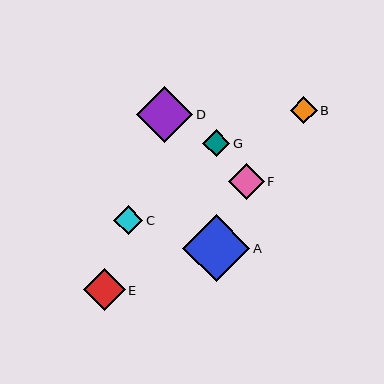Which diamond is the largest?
Diamond A is the largest with a size of approximately 67 pixels.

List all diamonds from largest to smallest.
From largest to smallest: A, D, E, F, C, G, B.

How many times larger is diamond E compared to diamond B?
Diamond E is approximately 1.5 times the size of diamond B.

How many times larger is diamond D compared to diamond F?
Diamond D is approximately 1.6 times the size of diamond F.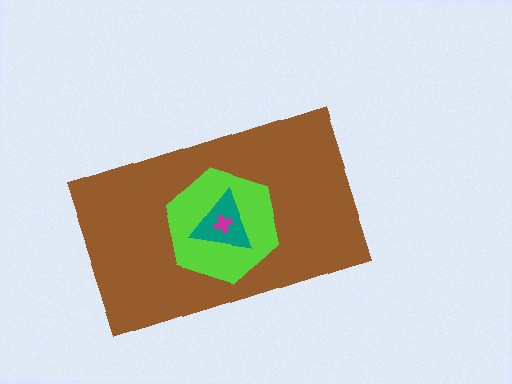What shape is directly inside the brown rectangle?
The lime hexagon.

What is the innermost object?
The magenta cross.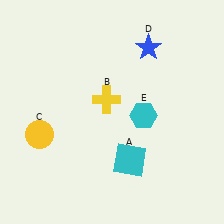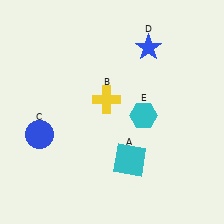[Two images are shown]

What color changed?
The circle (C) changed from yellow in Image 1 to blue in Image 2.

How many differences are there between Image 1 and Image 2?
There is 1 difference between the two images.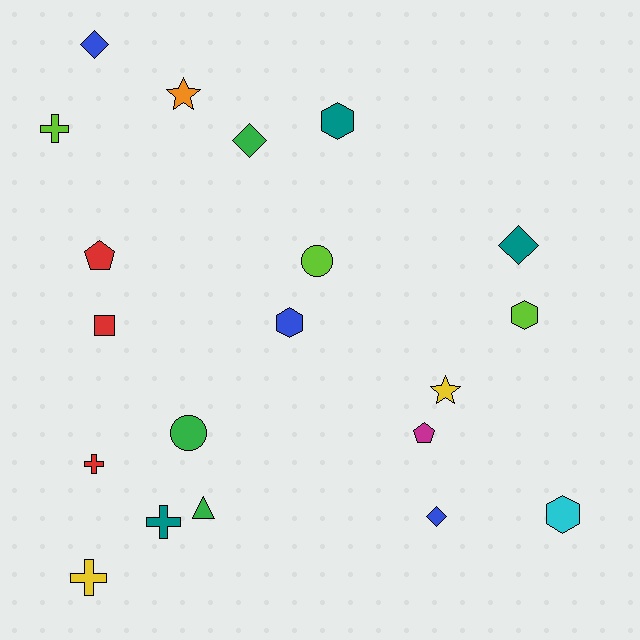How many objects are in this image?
There are 20 objects.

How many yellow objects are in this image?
There are 2 yellow objects.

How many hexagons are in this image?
There are 4 hexagons.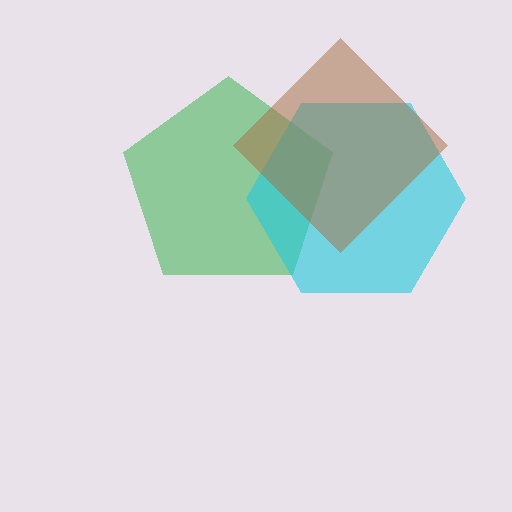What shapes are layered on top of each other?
The layered shapes are: a green pentagon, a cyan hexagon, a brown diamond.